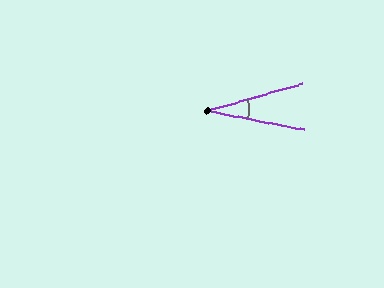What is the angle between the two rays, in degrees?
Approximately 27 degrees.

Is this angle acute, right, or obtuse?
It is acute.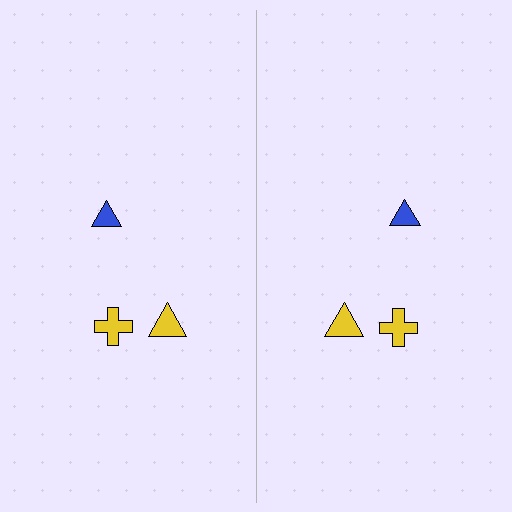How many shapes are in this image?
There are 6 shapes in this image.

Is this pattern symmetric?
Yes, this pattern has bilateral (reflection) symmetry.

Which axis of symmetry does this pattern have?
The pattern has a vertical axis of symmetry running through the center of the image.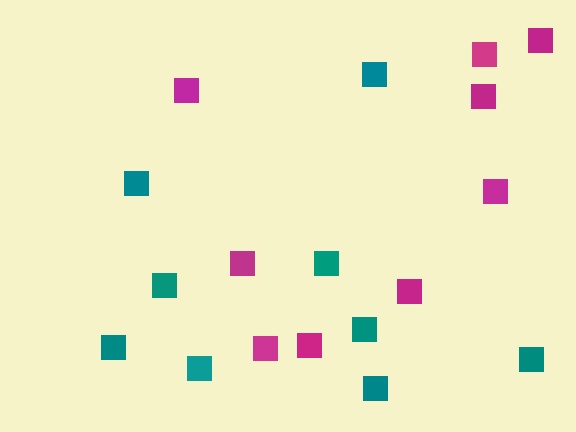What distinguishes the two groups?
There are 2 groups: one group of teal squares (9) and one group of magenta squares (9).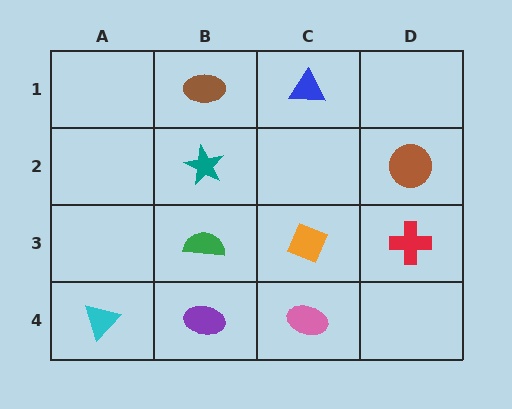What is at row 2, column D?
A brown circle.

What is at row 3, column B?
A green semicircle.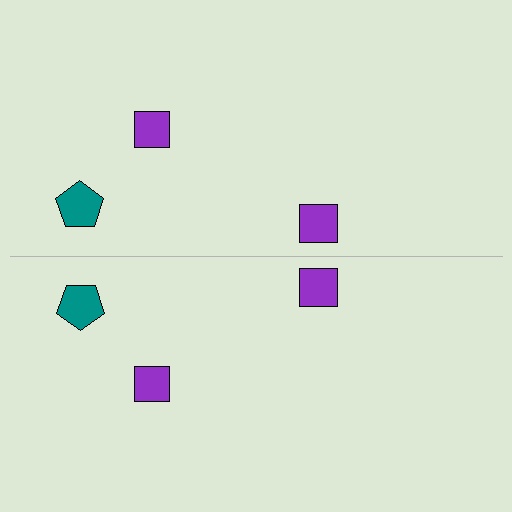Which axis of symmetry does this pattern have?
The pattern has a horizontal axis of symmetry running through the center of the image.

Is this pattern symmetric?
Yes, this pattern has bilateral (reflection) symmetry.